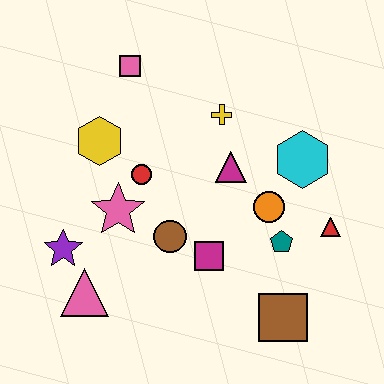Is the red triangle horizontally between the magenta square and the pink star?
No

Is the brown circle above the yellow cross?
No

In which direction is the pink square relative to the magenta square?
The pink square is above the magenta square.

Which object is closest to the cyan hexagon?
The orange circle is closest to the cyan hexagon.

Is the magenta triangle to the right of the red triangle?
No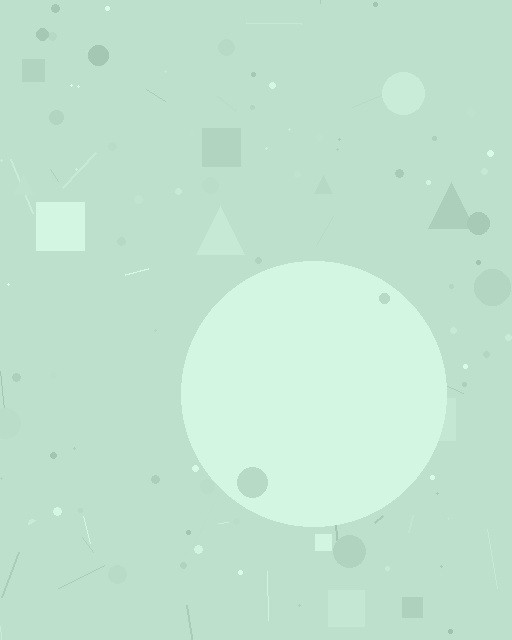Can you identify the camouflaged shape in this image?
The camouflaged shape is a circle.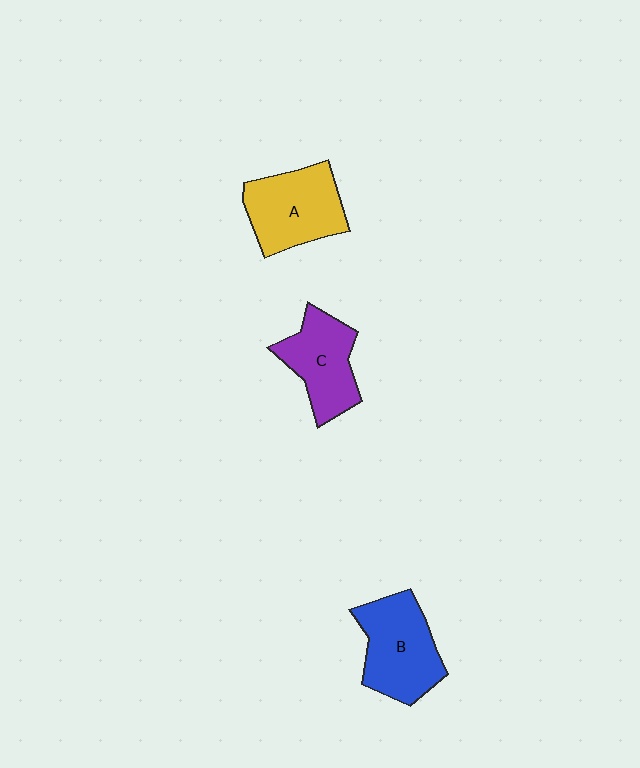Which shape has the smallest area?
Shape C (purple).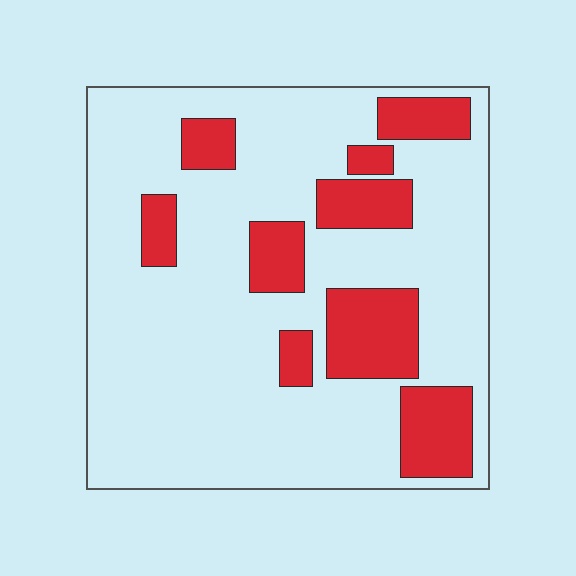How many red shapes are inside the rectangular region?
9.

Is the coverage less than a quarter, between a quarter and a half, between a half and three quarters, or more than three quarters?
Less than a quarter.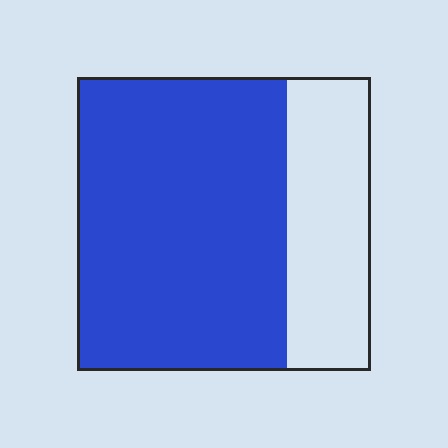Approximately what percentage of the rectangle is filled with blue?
Approximately 70%.